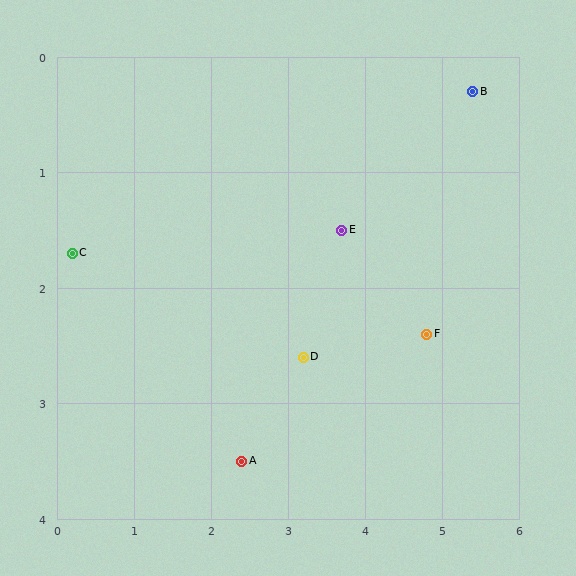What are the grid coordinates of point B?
Point B is at approximately (5.4, 0.3).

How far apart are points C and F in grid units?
Points C and F are about 4.7 grid units apart.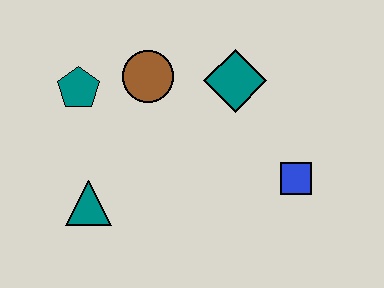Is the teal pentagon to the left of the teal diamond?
Yes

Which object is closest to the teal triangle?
The teal pentagon is closest to the teal triangle.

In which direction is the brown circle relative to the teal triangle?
The brown circle is above the teal triangle.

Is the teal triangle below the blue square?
Yes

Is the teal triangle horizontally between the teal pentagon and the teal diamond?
Yes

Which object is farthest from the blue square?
The teal pentagon is farthest from the blue square.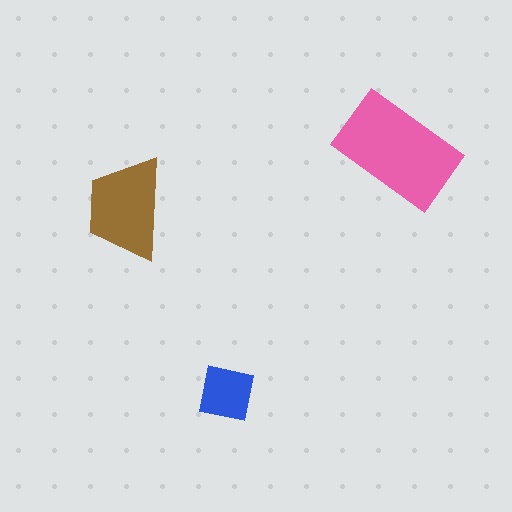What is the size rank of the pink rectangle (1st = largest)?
1st.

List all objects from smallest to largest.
The blue square, the brown trapezoid, the pink rectangle.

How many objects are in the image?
There are 3 objects in the image.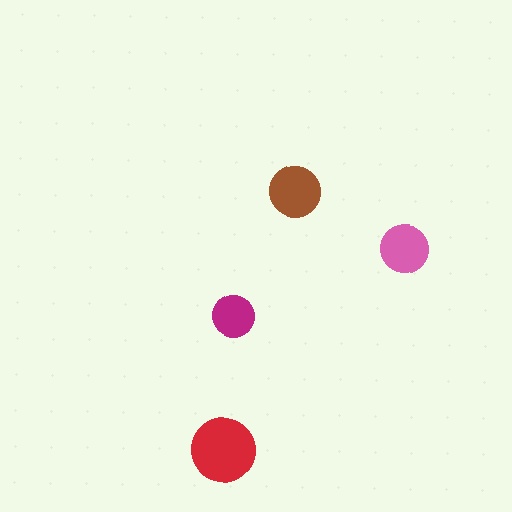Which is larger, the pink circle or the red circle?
The red one.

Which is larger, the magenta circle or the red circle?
The red one.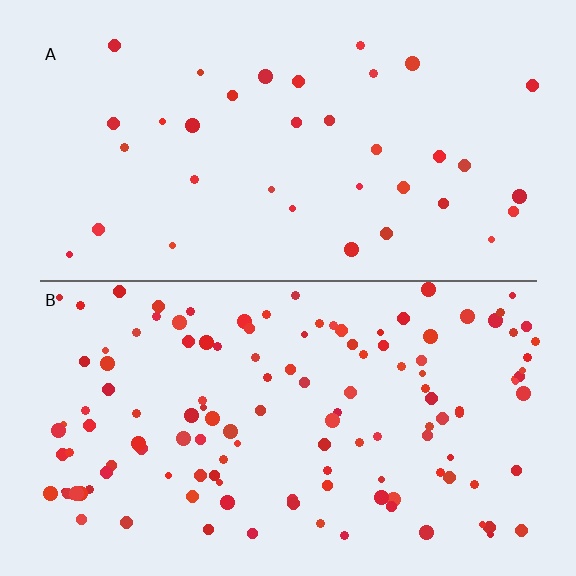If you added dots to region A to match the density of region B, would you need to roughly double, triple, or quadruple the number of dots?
Approximately quadruple.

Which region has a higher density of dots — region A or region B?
B (the bottom).